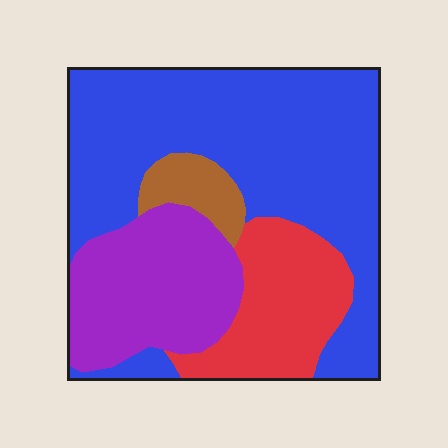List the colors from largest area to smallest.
From largest to smallest: blue, purple, red, brown.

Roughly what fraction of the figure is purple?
Purple takes up between a sixth and a third of the figure.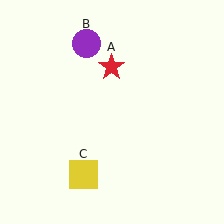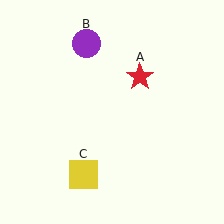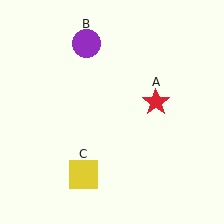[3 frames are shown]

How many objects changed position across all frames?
1 object changed position: red star (object A).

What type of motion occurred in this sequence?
The red star (object A) rotated clockwise around the center of the scene.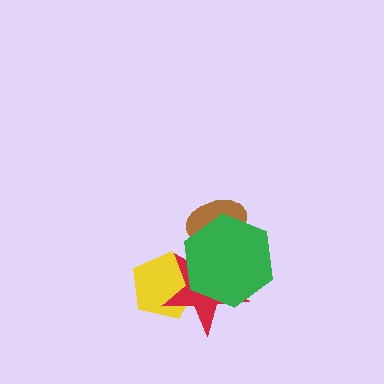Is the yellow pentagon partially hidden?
Yes, it is partially covered by another shape.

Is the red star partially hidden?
Yes, it is partially covered by another shape.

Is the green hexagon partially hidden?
No, no other shape covers it.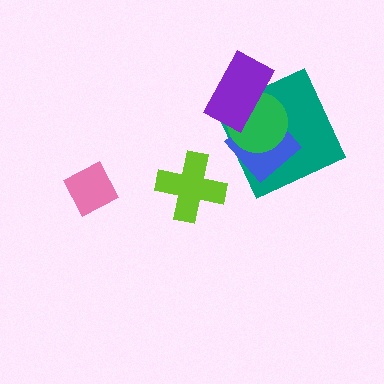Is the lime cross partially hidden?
No, no other shape covers it.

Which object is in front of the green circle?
The purple rectangle is in front of the green circle.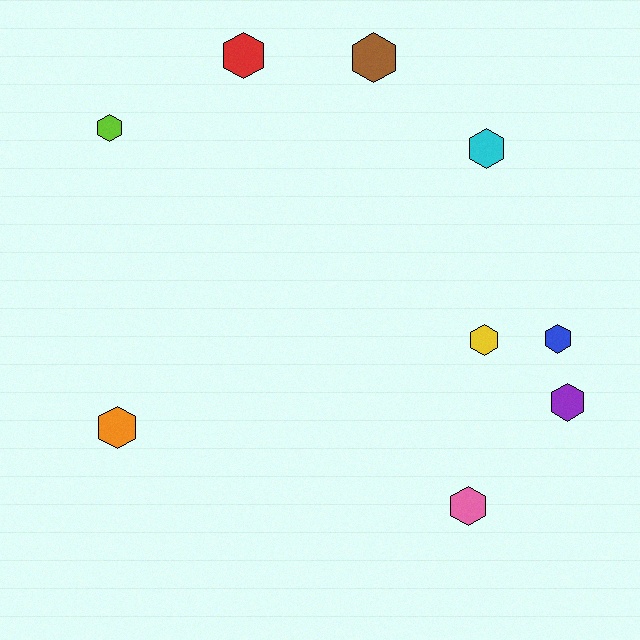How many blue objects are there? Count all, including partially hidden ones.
There is 1 blue object.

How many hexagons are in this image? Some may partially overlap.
There are 9 hexagons.